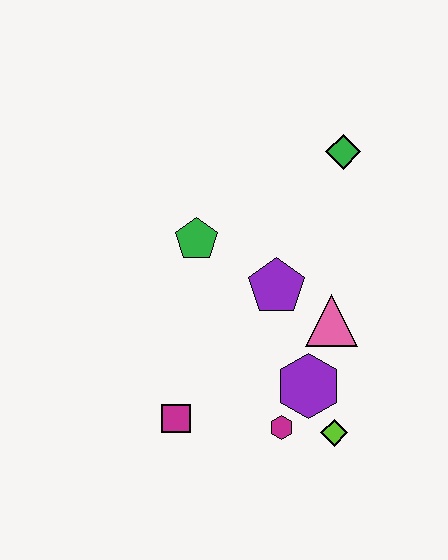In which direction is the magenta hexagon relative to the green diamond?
The magenta hexagon is below the green diamond.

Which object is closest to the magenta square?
The magenta hexagon is closest to the magenta square.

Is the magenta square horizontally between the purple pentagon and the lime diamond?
No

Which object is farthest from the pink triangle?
The magenta square is farthest from the pink triangle.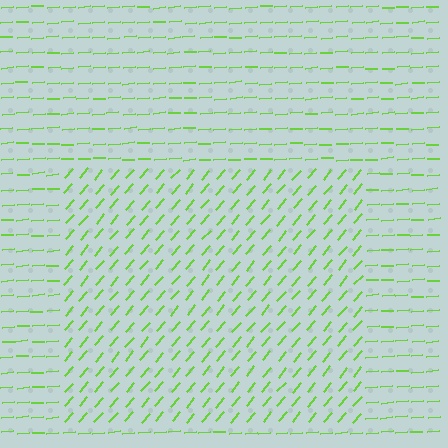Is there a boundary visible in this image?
Yes, there is a texture boundary formed by a change in line orientation.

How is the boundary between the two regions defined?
The boundary is defined purely by a change in line orientation (approximately 45 degrees difference). All lines are the same color and thickness.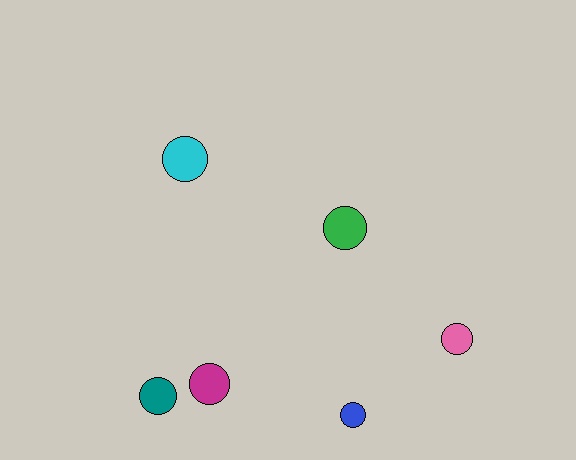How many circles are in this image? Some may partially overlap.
There are 6 circles.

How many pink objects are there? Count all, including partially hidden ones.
There is 1 pink object.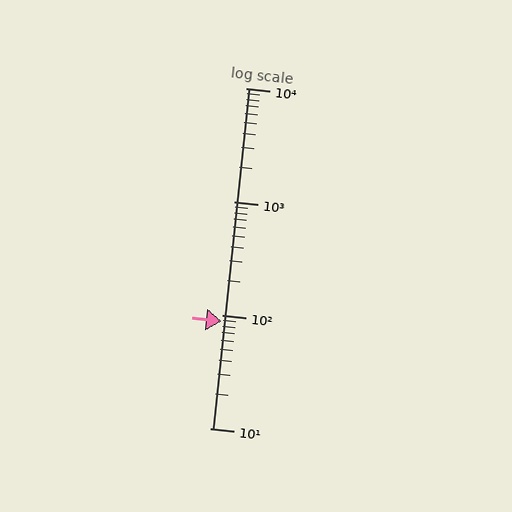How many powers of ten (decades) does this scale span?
The scale spans 3 decades, from 10 to 10000.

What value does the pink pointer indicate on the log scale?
The pointer indicates approximately 87.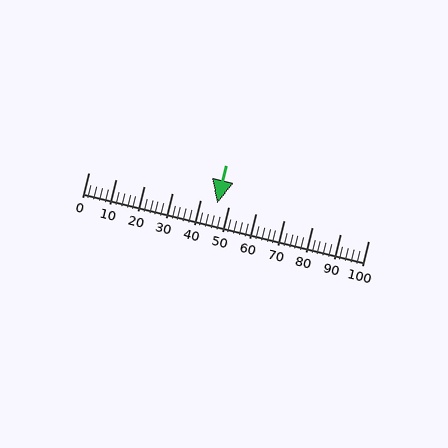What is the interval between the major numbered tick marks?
The major tick marks are spaced 10 units apart.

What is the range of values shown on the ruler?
The ruler shows values from 0 to 100.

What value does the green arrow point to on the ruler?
The green arrow points to approximately 46.